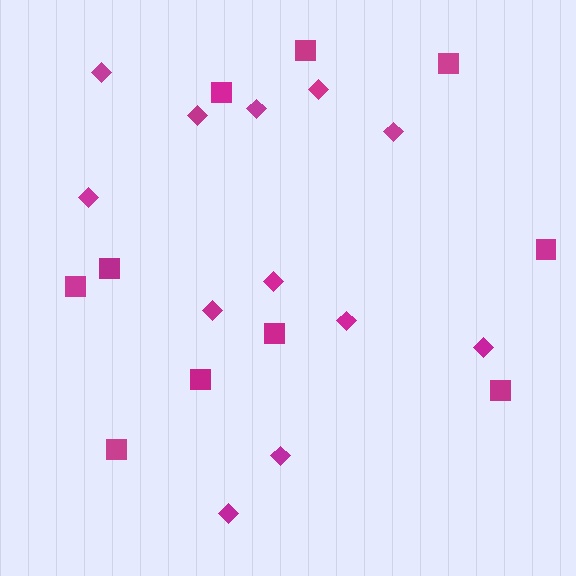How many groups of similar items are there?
There are 2 groups: one group of squares (10) and one group of diamonds (12).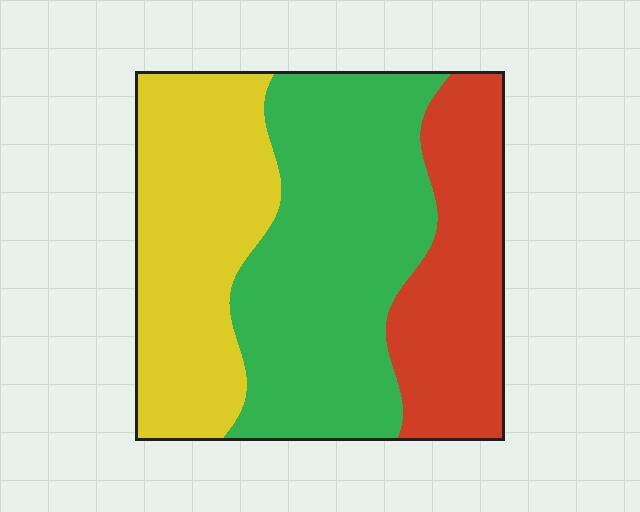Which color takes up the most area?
Green, at roughly 45%.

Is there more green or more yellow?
Green.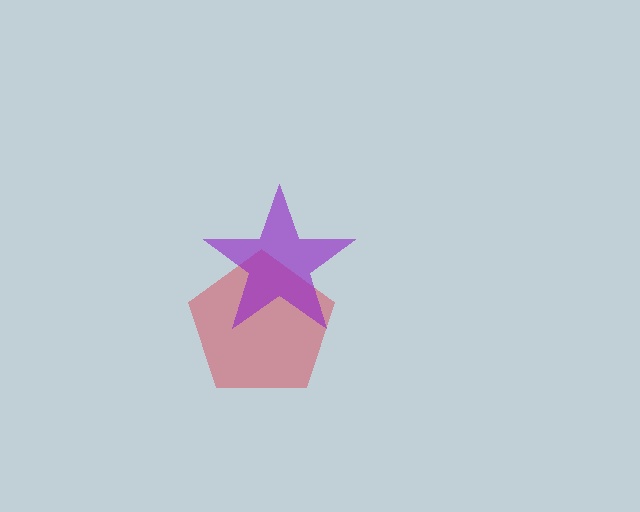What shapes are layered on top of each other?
The layered shapes are: a red pentagon, a purple star.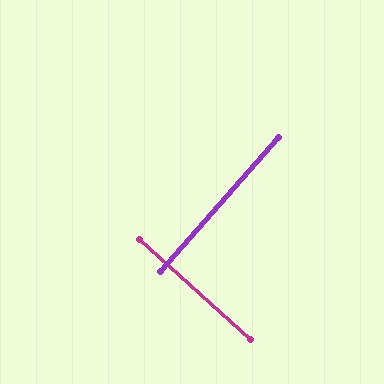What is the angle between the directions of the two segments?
Approximately 89 degrees.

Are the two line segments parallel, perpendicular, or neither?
Perpendicular — they meet at approximately 89°.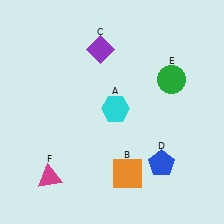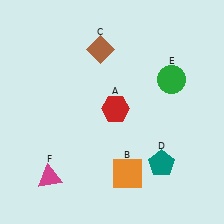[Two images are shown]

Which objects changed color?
A changed from cyan to red. C changed from purple to brown. D changed from blue to teal.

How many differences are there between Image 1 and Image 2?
There are 3 differences between the two images.